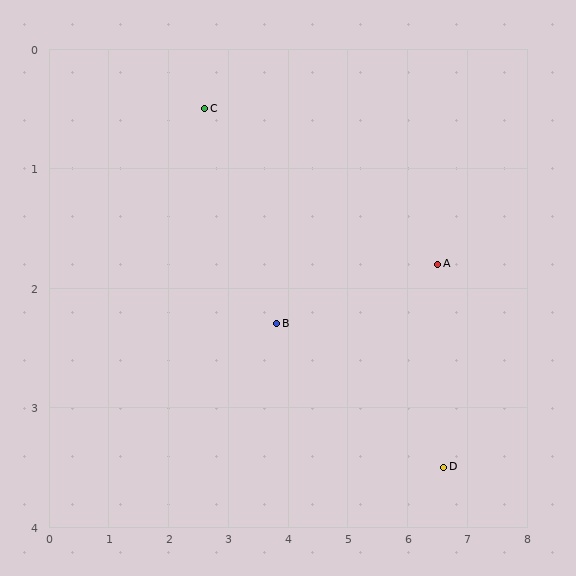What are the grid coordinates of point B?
Point B is at approximately (3.8, 2.3).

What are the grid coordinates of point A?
Point A is at approximately (6.5, 1.8).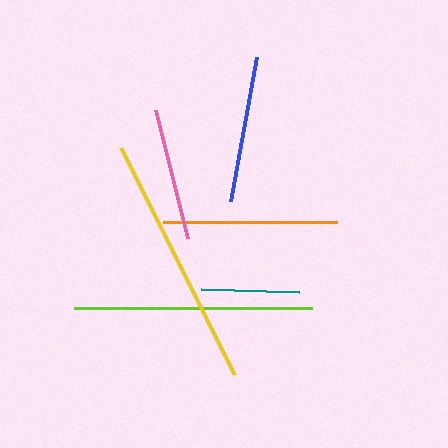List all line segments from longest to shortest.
From longest to shortest: yellow, lime, orange, blue, pink, teal.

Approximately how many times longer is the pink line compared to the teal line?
The pink line is approximately 1.3 times the length of the teal line.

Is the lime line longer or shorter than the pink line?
The lime line is longer than the pink line.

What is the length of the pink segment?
The pink segment is approximately 132 pixels long.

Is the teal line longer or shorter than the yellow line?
The yellow line is longer than the teal line.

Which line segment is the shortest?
The teal line is the shortest at approximately 98 pixels.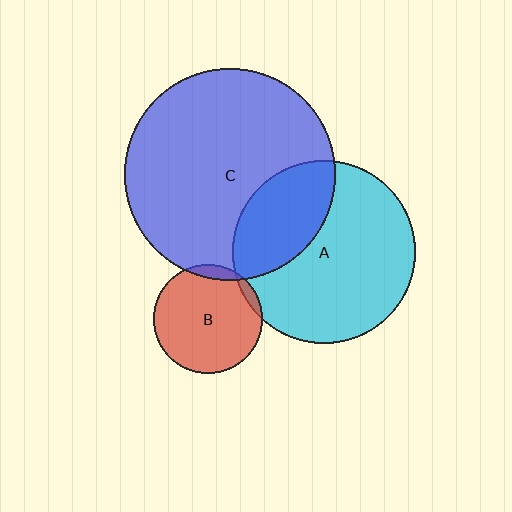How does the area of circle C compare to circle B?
Approximately 3.8 times.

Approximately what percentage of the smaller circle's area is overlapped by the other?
Approximately 5%.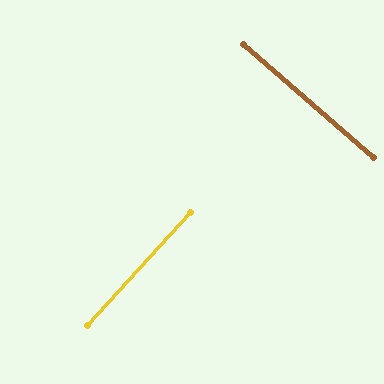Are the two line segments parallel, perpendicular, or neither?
Perpendicular — they meet at approximately 89°.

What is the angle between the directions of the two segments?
Approximately 89 degrees.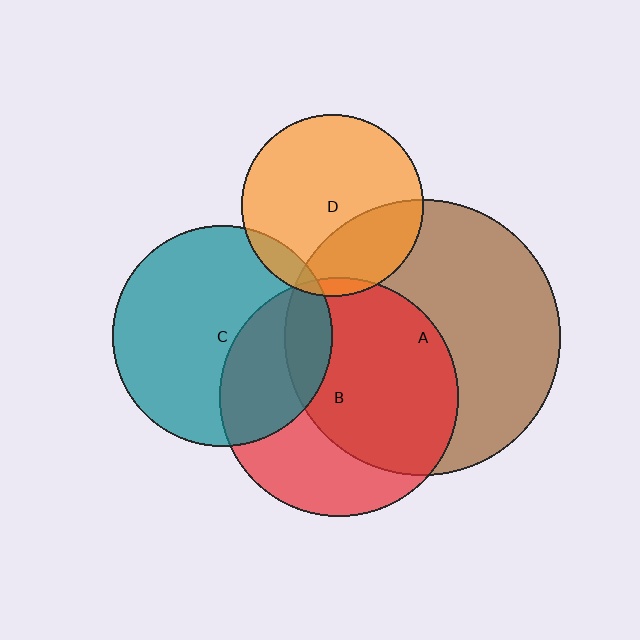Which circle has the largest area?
Circle A (brown).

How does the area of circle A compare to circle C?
Approximately 1.6 times.